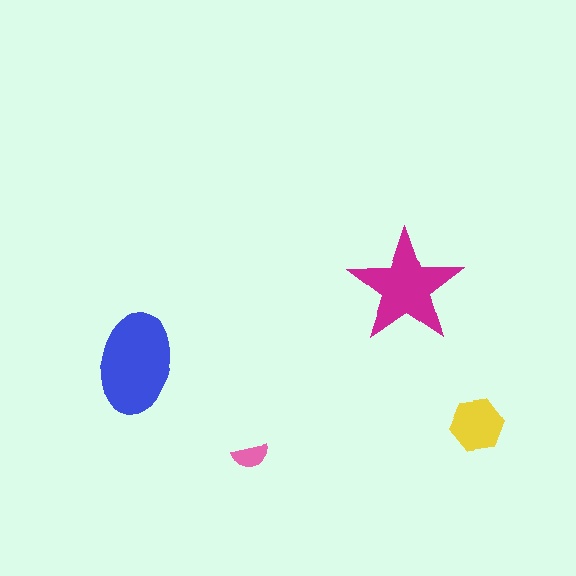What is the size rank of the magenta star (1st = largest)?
2nd.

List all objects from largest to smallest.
The blue ellipse, the magenta star, the yellow hexagon, the pink semicircle.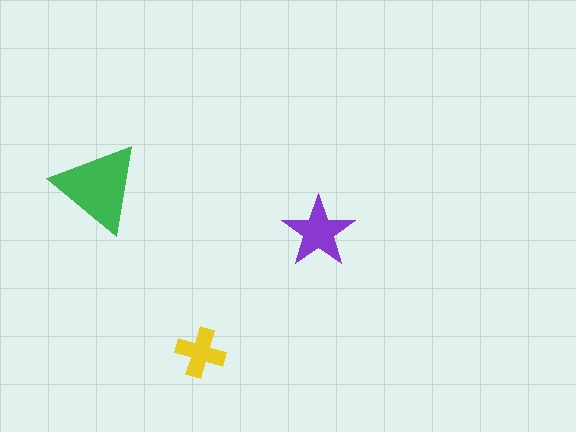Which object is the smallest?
The yellow cross.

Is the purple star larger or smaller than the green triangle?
Smaller.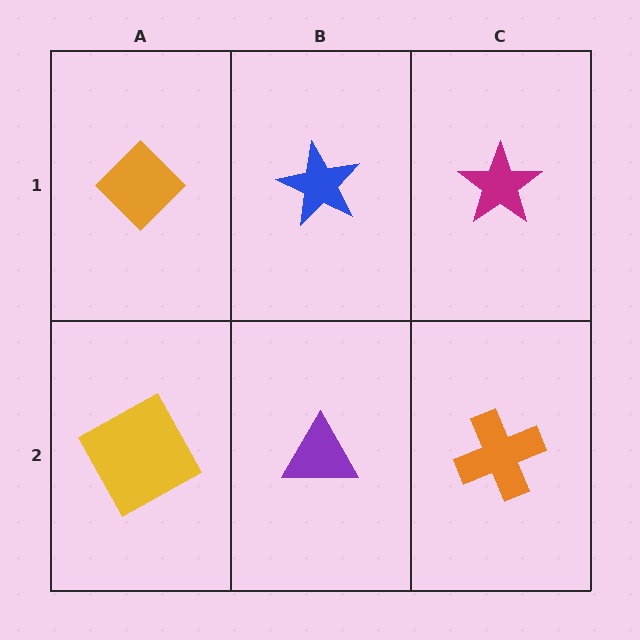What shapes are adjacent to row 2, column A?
An orange diamond (row 1, column A), a purple triangle (row 2, column B).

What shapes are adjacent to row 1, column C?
An orange cross (row 2, column C), a blue star (row 1, column B).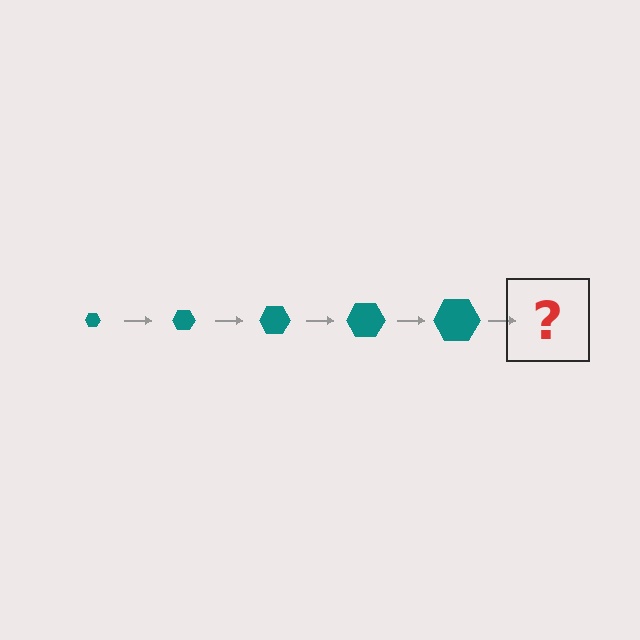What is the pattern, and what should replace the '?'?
The pattern is that the hexagon gets progressively larger each step. The '?' should be a teal hexagon, larger than the previous one.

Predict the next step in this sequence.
The next step is a teal hexagon, larger than the previous one.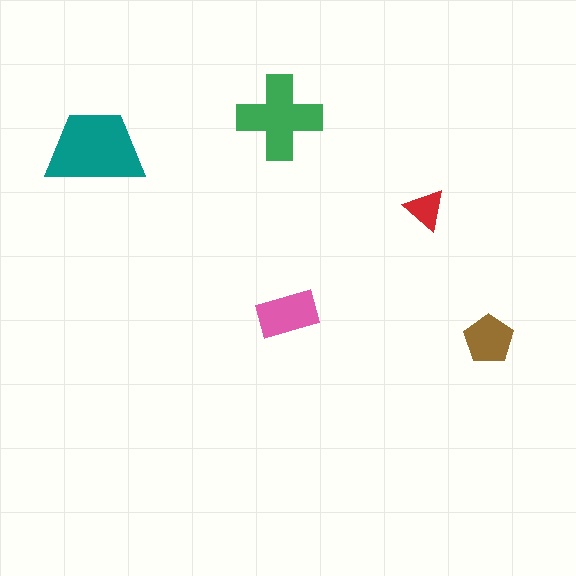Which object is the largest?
The teal trapezoid.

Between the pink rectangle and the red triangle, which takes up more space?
The pink rectangle.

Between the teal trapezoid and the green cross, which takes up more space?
The teal trapezoid.